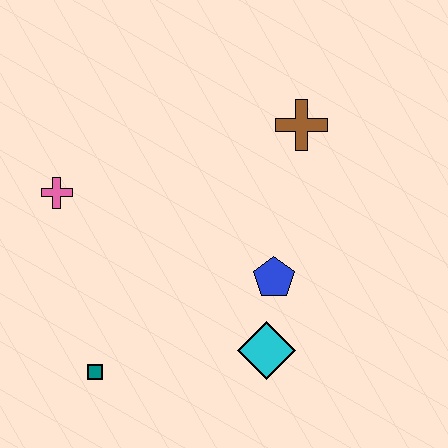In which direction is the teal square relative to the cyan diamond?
The teal square is to the left of the cyan diamond.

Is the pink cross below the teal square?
No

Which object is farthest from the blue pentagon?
The pink cross is farthest from the blue pentagon.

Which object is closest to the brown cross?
The blue pentagon is closest to the brown cross.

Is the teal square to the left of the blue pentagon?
Yes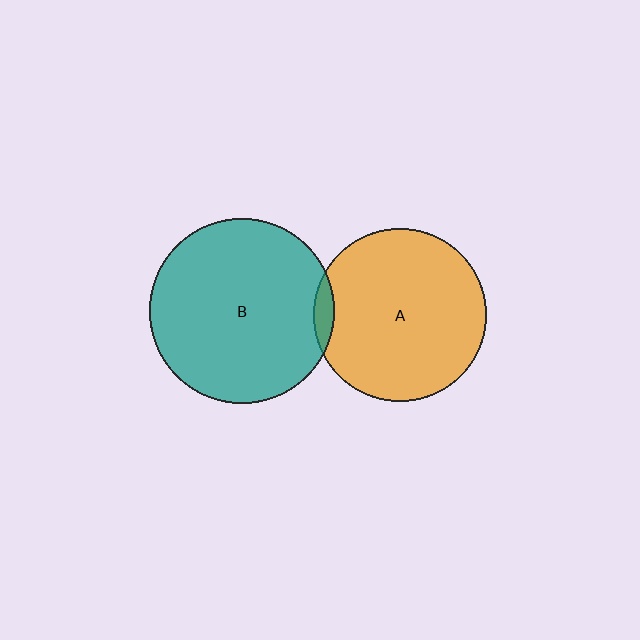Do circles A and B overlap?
Yes.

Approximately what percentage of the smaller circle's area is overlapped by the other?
Approximately 5%.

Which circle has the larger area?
Circle B (teal).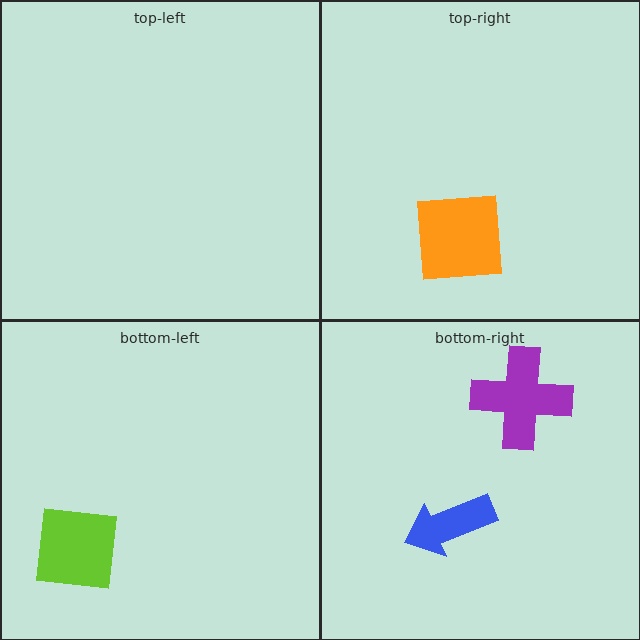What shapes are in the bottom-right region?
The purple cross, the blue arrow.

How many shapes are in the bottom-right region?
2.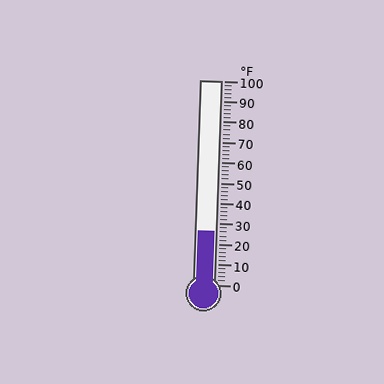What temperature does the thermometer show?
The thermometer shows approximately 26°F.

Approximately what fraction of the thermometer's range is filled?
The thermometer is filled to approximately 25% of its range.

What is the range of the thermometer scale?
The thermometer scale ranges from 0°F to 100°F.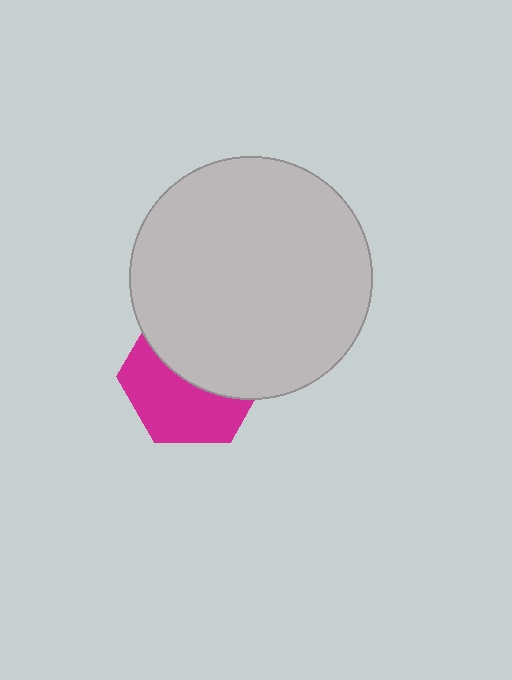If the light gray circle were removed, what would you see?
You would see the complete magenta hexagon.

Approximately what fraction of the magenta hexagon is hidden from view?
Roughly 50% of the magenta hexagon is hidden behind the light gray circle.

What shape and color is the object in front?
The object in front is a light gray circle.